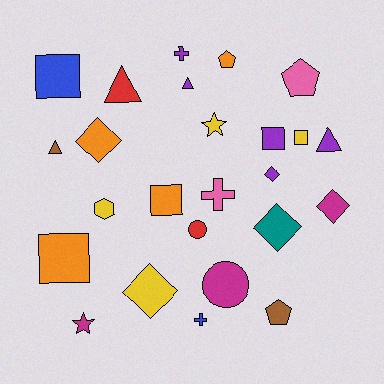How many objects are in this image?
There are 25 objects.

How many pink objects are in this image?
There are 2 pink objects.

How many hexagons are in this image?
There is 1 hexagon.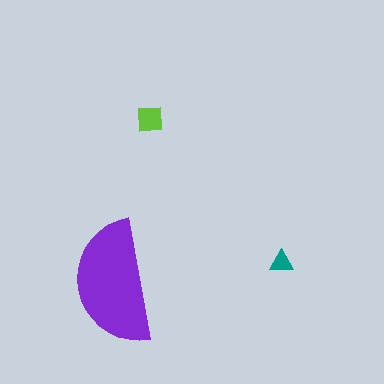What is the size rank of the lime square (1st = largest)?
2nd.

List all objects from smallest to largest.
The teal triangle, the lime square, the purple semicircle.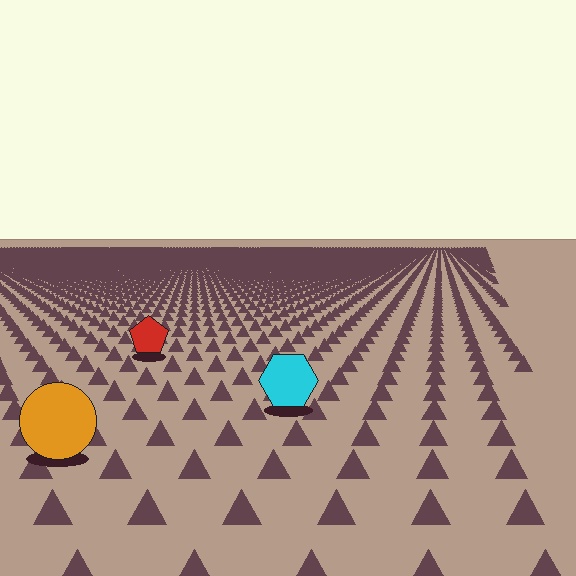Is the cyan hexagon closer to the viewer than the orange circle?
No. The orange circle is closer — you can tell from the texture gradient: the ground texture is coarser near it.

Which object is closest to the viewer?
The orange circle is closest. The texture marks near it are larger and more spread out.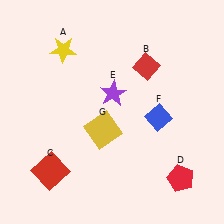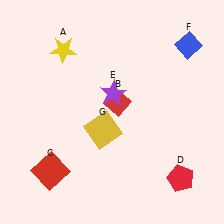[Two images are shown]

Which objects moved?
The objects that moved are: the red diamond (B), the blue diamond (F).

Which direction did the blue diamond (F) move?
The blue diamond (F) moved up.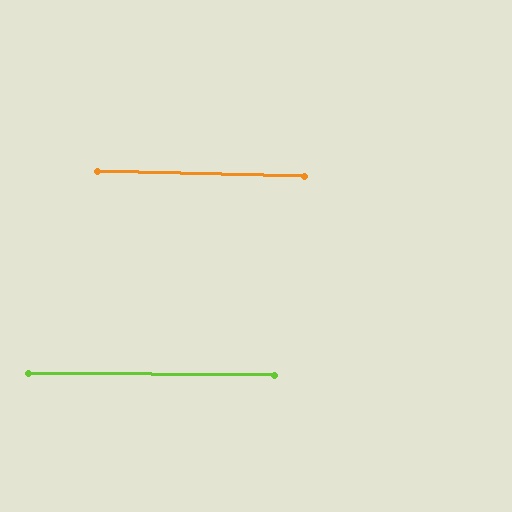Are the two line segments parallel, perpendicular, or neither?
Parallel — their directions differ by only 0.6°.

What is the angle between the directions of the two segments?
Approximately 1 degree.